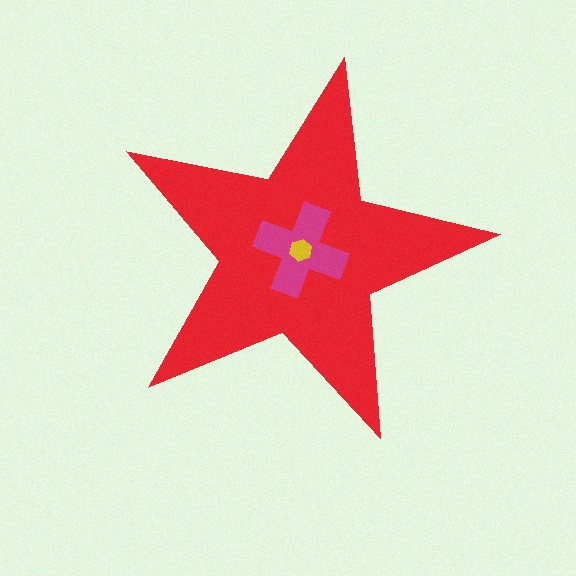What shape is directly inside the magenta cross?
The yellow hexagon.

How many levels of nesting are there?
3.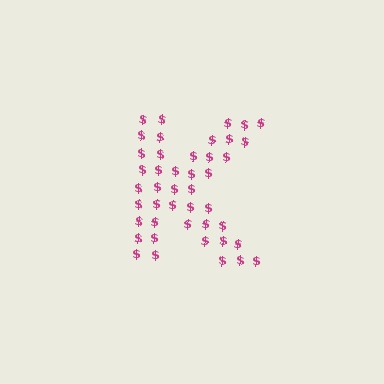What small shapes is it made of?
It is made of small dollar signs.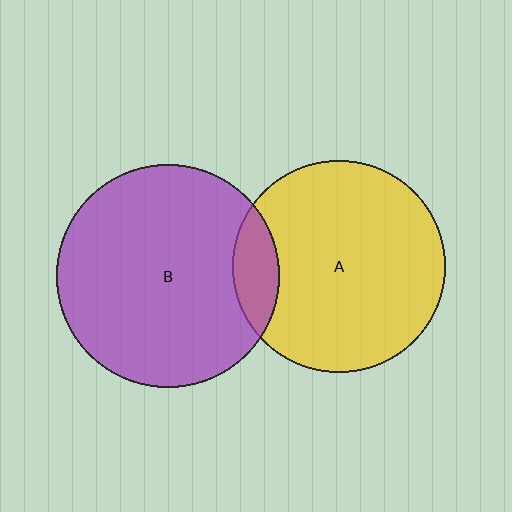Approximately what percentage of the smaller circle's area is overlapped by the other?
Approximately 10%.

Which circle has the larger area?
Circle B (purple).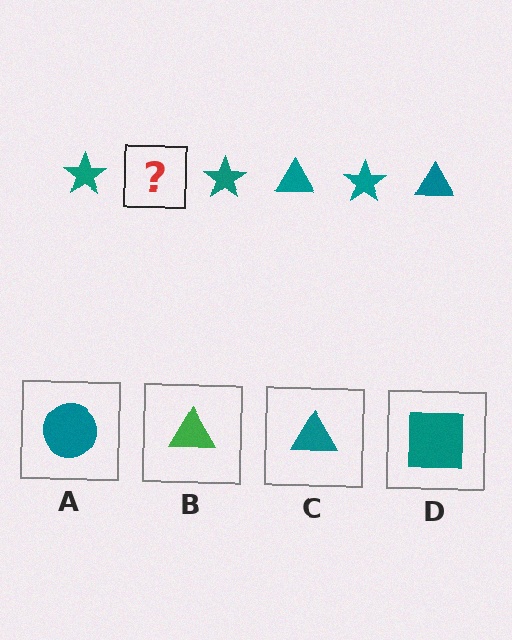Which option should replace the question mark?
Option C.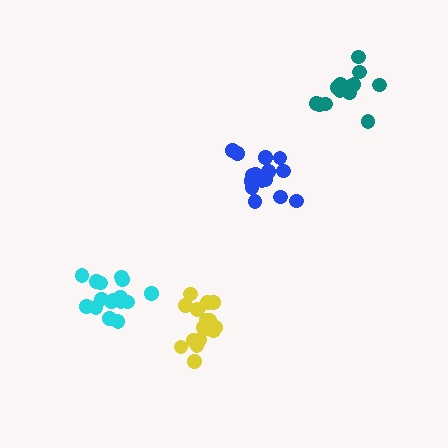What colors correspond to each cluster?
The clusters are colored: blue, cyan, yellow, teal.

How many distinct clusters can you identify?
There are 4 distinct clusters.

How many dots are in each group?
Group 1: 17 dots, Group 2: 16 dots, Group 3: 17 dots, Group 4: 13 dots (63 total).